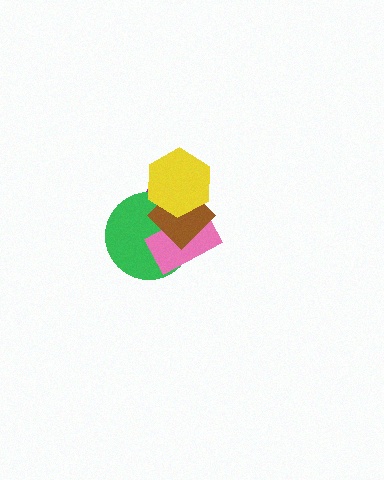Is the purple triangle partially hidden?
Yes, it is partially covered by another shape.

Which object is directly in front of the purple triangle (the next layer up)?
The green circle is directly in front of the purple triangle.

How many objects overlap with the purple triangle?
4 objects overlap with the purple triangle.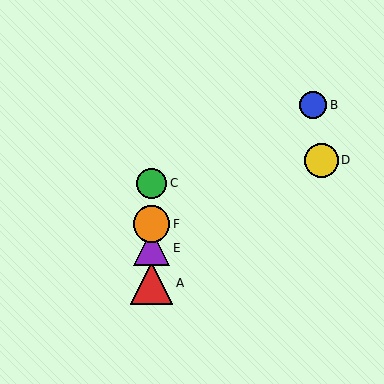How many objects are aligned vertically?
4 objects (A, C, E, F) are aligned vertically.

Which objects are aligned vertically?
Objects A, C, E, F are aligned vertically.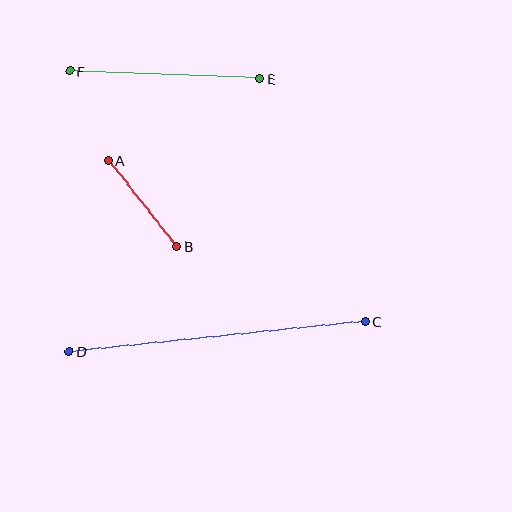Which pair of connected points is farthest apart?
Points C and D are farthest apart.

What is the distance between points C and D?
The distance is approximately 297 pixels.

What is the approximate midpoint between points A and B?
The midpoint is at approximately (143, 203) pixels.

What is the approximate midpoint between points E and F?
The midpoint is at approximately (165, 75) pixels.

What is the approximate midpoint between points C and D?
The midpoint is at approximately (217, 337) pixels.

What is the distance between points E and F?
The distance is approximately 191 pixels.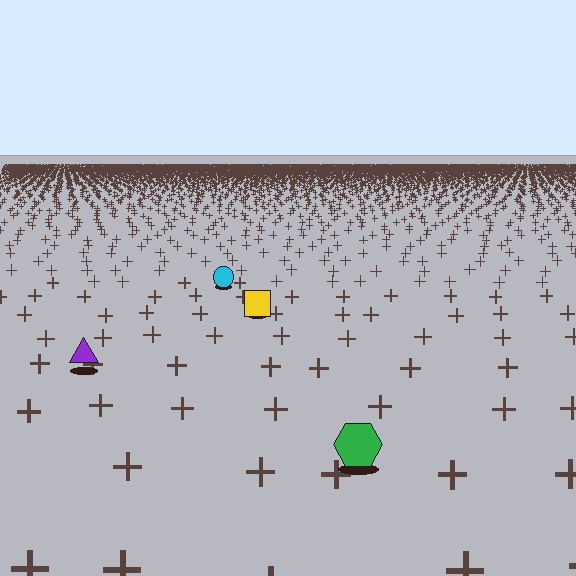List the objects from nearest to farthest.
From nearest to farthest: the green hexagon, the purple triangle, the yellow square, the cyan circle.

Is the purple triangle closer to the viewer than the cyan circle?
Yes. The purple triangle is closer — you can tell from the texture gradient: the ground texture is coarser near it.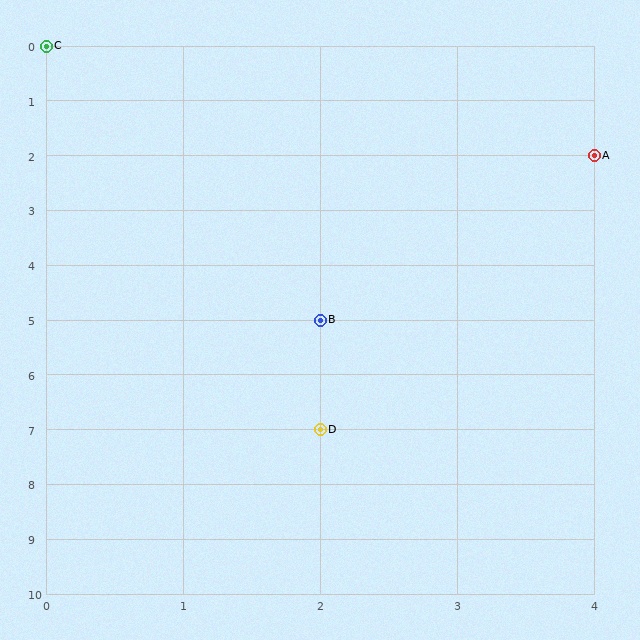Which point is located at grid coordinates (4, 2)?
Point A is at (4, 2).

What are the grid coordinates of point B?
Point B is at grid coordinates (2, 5).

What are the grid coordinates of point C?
Point C is at grid coordinates (0, 0).